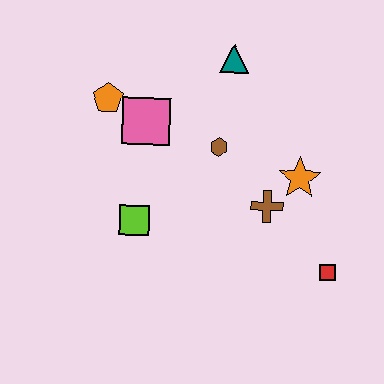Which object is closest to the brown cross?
The orange star is closest to the brown cross.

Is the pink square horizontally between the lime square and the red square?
Yes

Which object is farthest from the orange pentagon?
The red square is farthest from the orange pentagon.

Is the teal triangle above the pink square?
Yes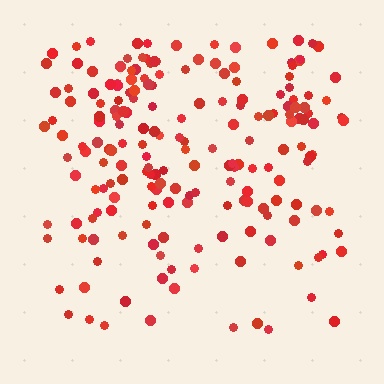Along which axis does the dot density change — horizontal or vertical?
Vertical.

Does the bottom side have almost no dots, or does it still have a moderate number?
Still a moderate number, just noticeably fewer than the top.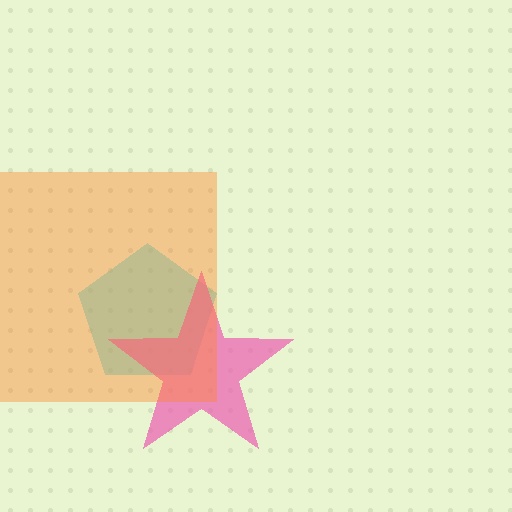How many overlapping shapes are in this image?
There are 3 overlapping shapes in the image.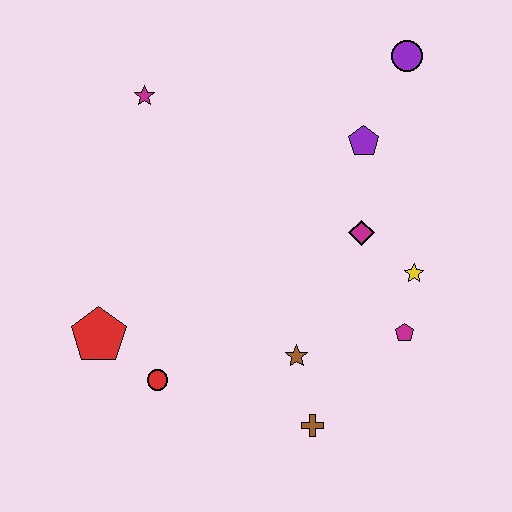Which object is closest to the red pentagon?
The red circle is closest to the red pentagon.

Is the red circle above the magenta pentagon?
No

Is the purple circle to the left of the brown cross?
No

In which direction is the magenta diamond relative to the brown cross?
The magenta diamond is above the brown cross.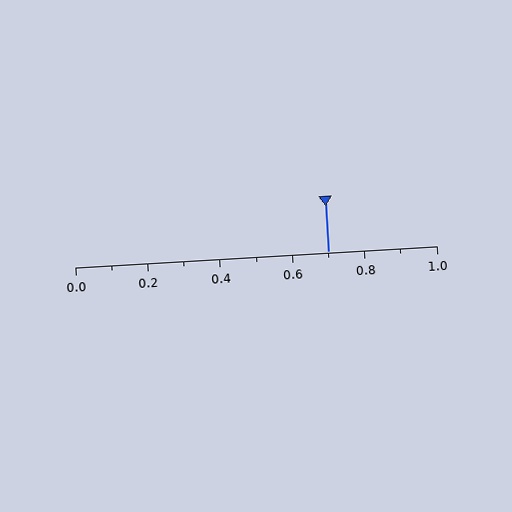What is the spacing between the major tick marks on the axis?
The major ticks are spaced 0.2 apart.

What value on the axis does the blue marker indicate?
The marker indicates approximately 0.7.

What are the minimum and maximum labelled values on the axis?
The axis runs from 0.0 to 1.0.